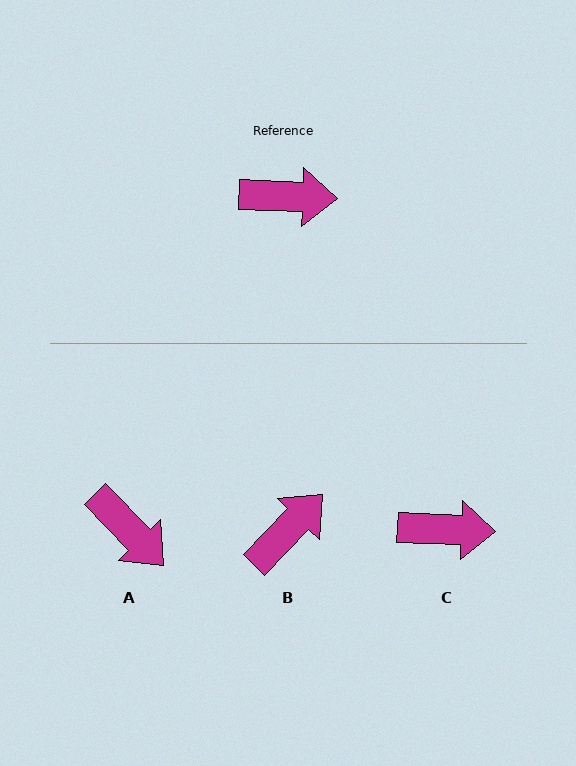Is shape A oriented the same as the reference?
No, it is off by about 44 degrees.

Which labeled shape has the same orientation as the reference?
C.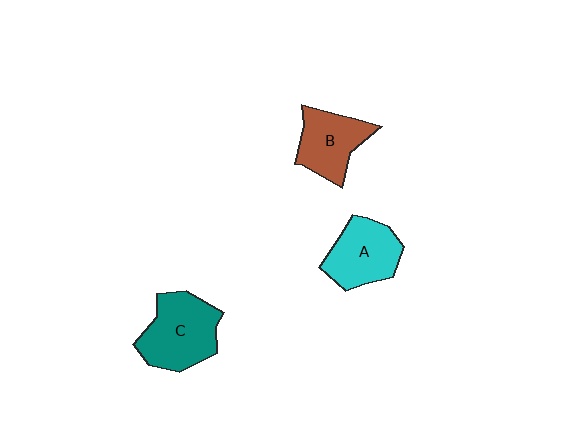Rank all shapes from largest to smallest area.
From largest to smallest: C (teal), A (cyan), B (brown).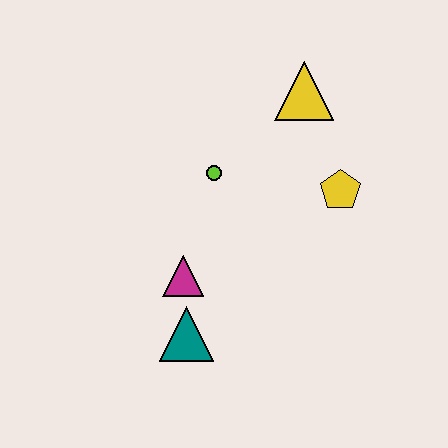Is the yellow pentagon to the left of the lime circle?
No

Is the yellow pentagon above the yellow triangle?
No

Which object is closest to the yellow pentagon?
The yellow triangle is closest to the yellow pentagon.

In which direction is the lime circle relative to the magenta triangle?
The lime circle is above the magenta triangle.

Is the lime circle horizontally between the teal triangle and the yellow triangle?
Yes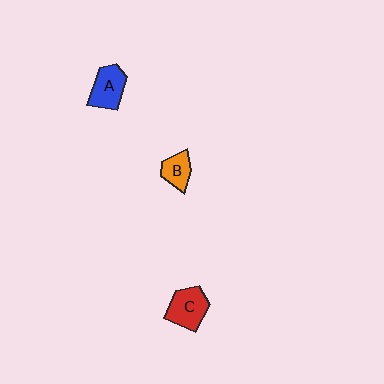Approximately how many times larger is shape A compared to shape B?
Approximately 1.5 times.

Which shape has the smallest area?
Shape B (orange).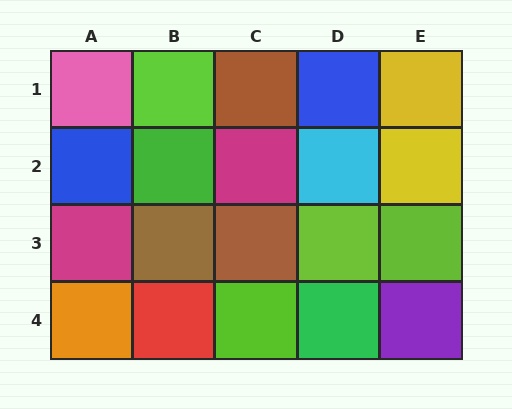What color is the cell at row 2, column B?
Green.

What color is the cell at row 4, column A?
Orange.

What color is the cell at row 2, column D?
Cyan.